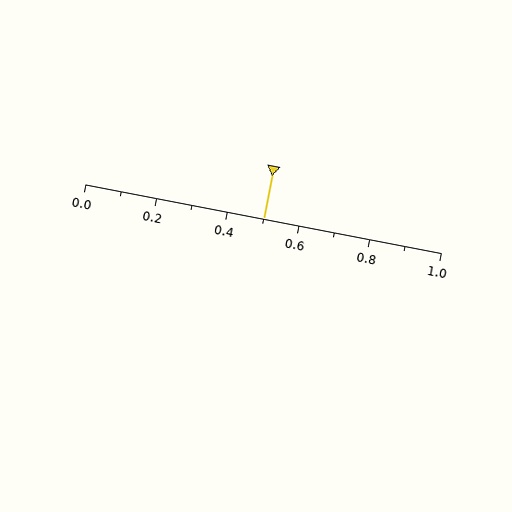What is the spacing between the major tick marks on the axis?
The major ticks are spaced 0.2 apart.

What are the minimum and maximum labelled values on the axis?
The axis runs from 0.0 to 1.0.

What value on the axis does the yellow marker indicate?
The marker indicates approximately 0.5.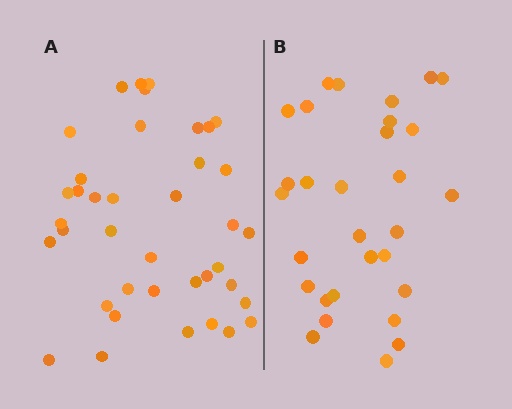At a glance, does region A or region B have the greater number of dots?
Region A (the left region) has more dots.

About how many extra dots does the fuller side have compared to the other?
Region A has roughly 8 or so more dots than region B.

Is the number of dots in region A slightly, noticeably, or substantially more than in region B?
Region A has noticeably more, but not dramatically so. The ratio is roughly 1.3 to 1.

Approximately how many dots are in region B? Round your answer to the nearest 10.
About 30 dots.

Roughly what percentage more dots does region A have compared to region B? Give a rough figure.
About 30% more.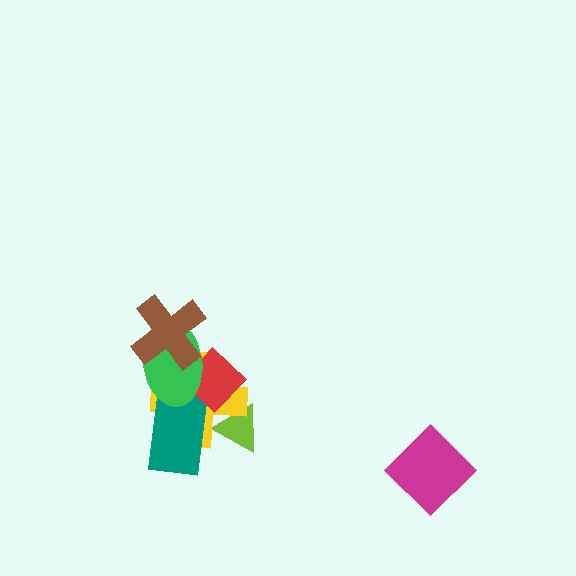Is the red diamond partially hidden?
Yes, it is partially covered by another shape.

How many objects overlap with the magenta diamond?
0 objects overlap with the magenta diamond.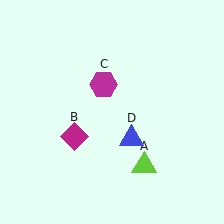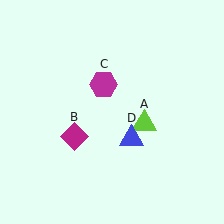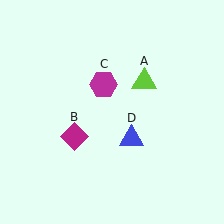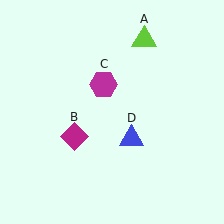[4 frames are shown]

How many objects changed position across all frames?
1 object changed position: lime triangle (object A).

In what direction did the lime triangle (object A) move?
The lime triangle (object A) moved up.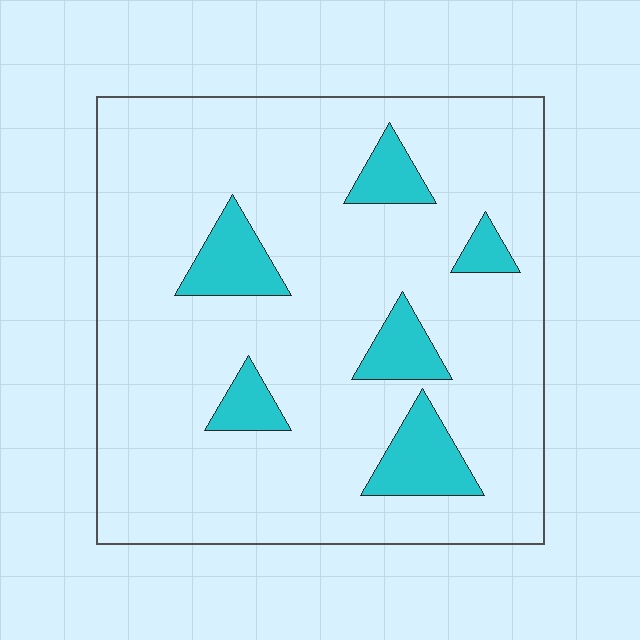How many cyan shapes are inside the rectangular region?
6.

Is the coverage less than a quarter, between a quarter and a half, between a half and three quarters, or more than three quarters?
Less than a quarter.